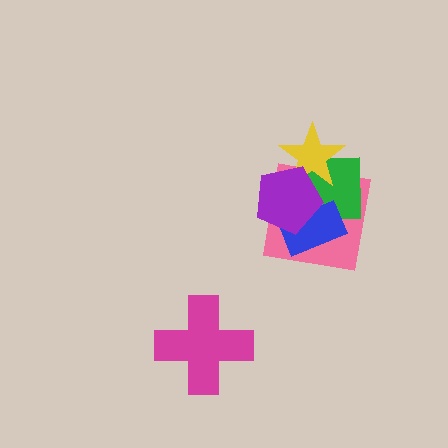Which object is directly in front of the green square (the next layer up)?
The yellow star is directly in front of the green square.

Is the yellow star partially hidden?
Yes, it is partially covered by another shape.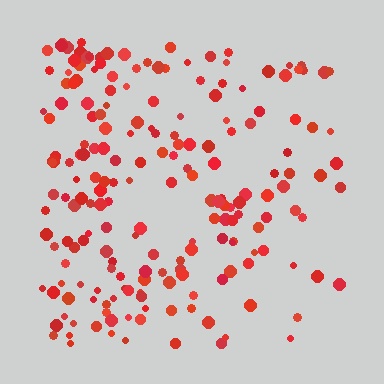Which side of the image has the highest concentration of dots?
The left.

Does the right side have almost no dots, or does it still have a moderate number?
Still a moderate number, just noticeably fewer than the left.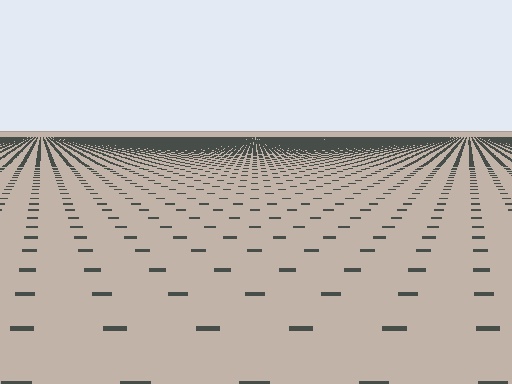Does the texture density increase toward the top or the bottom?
Density increases toward the top.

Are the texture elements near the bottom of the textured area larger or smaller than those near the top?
Larger. Near the bottom, elements are closer to the viewer and appear at a bigger on-screen size.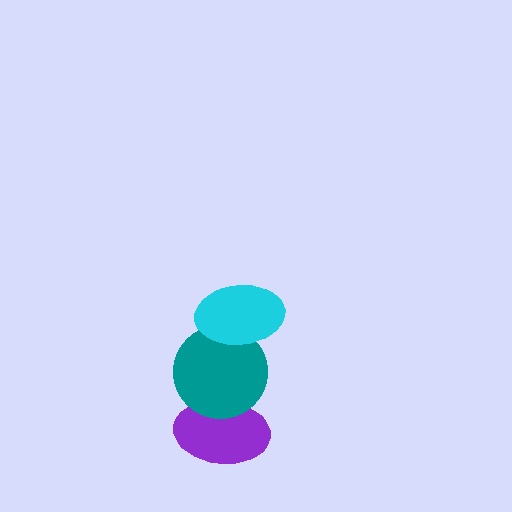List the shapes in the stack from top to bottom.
From top to bottom: the cyan ellipse, the teal circle, the purple ellipse.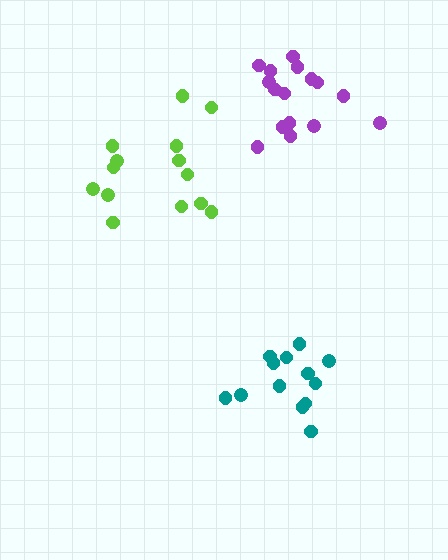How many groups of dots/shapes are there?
There are 3 groups.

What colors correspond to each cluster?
The clusters are colored: teal, purple, lime.